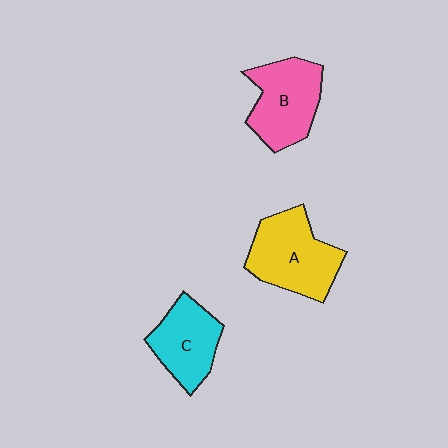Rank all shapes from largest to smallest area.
From largest to smallest: A (yellow), B (pink), C (cyan).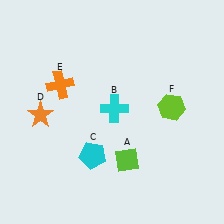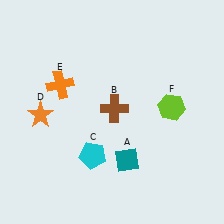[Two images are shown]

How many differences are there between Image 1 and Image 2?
There are 2 differences between the two images.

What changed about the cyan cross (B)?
In Image 1, B is cyan. In Image 2, it changed to brown.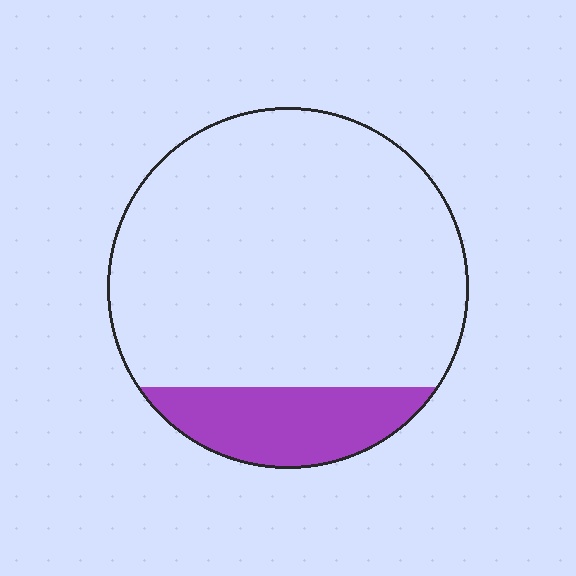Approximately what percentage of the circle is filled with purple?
Approximately 15%.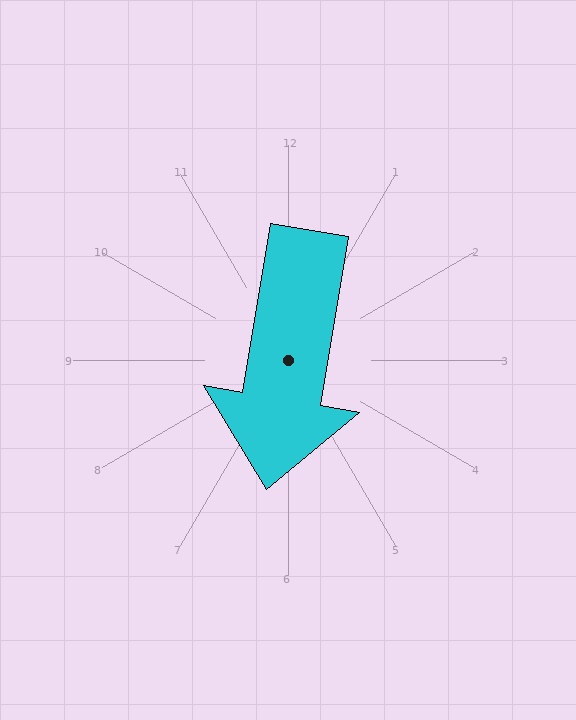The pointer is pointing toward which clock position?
Roughly 6 o'clock.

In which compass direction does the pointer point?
South.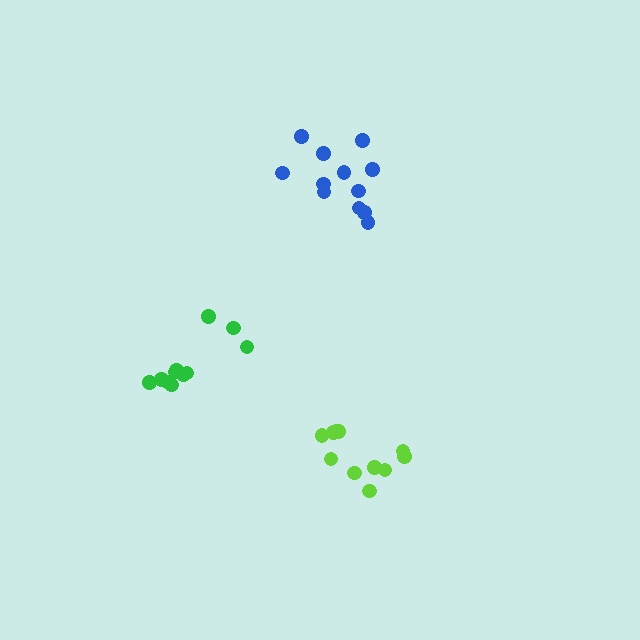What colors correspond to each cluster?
The clusters are colored: blue, lime, green.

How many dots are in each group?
Group 1: 12 dots, Group 2: 11 dots, Group 3: 11 dots (34 total).